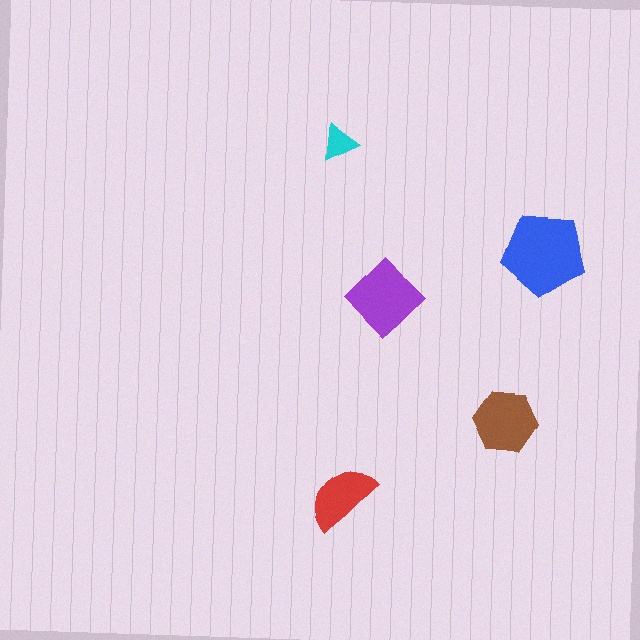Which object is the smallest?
The cyan triangle.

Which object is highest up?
The cyan triangle is topmost.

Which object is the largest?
The blue pentagon.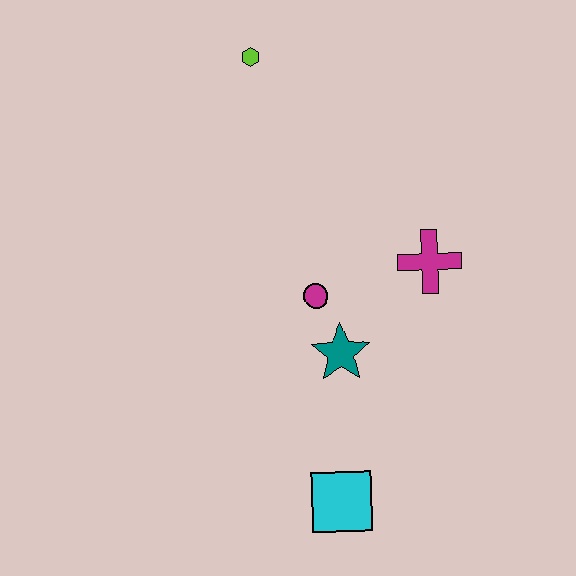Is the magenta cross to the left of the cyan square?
No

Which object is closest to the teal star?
The magenta circle is closest to the teal star.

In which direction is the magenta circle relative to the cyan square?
The magenta circle is above the cyan square.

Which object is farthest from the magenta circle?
The lime hexagon is farthest from the magenta circle.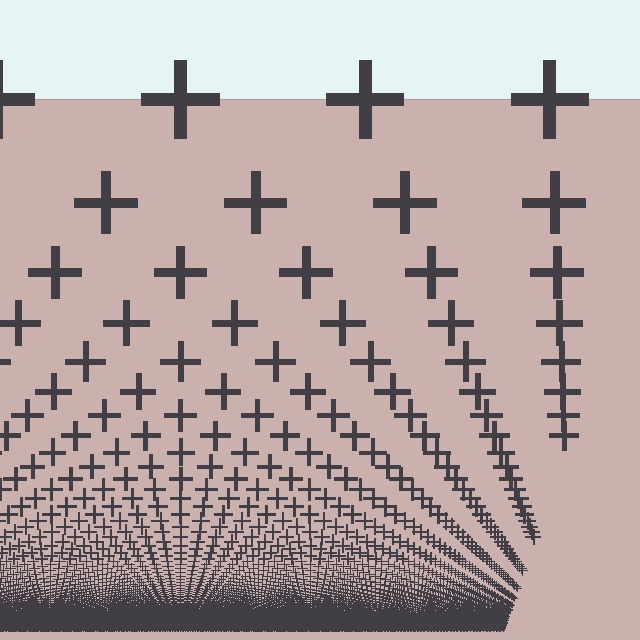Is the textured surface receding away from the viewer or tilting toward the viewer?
The surface appears to tilt toward the viewer. Texture elements get larger and sparser toward the top.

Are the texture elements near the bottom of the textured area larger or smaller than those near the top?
Smaller. The gradient is inverted — elements near the bottom are smaller and denser.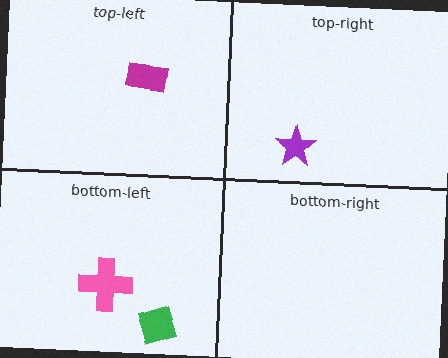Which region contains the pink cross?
The bottom-left region.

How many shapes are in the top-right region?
1.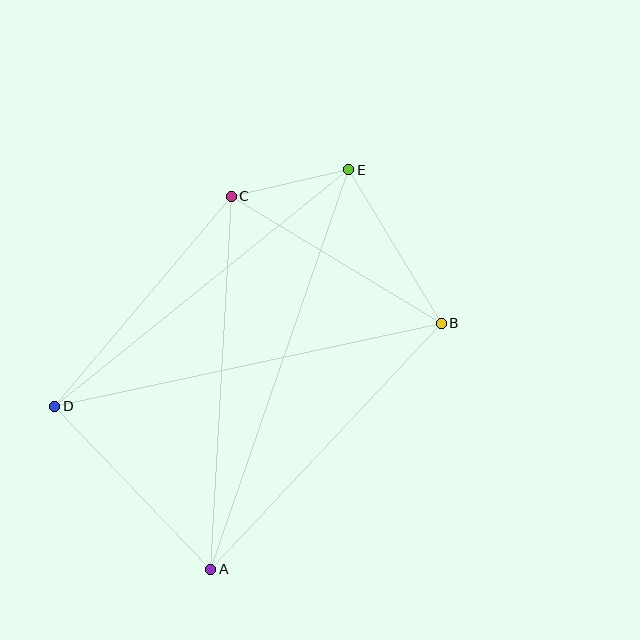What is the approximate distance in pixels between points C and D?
The distance between C and D is approximately 274 pixels.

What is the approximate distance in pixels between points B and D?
The distance between B and D is approximately 395 pixels.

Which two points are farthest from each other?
Points A and E are farthest from each other.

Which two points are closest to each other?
Points C and E are closest to each other.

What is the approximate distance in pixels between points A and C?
The distance between A and C is approximately 373 pixels.